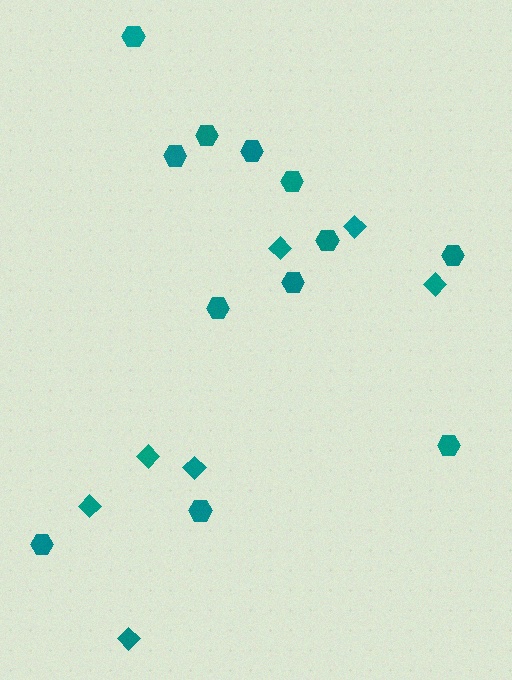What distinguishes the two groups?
There are 2 groups: one group of hexagons (12) and one group of diamonds (7).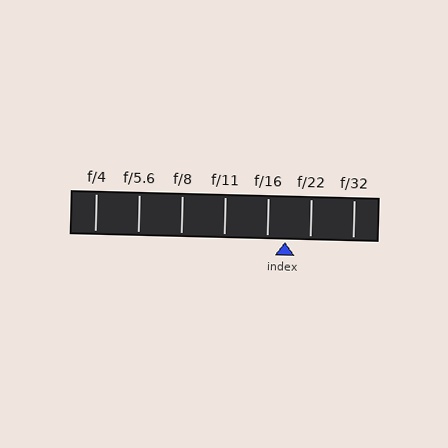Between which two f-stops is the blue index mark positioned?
The index mark is between f/16 and f/22.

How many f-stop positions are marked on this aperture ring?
There are 7 f-stop positions marked.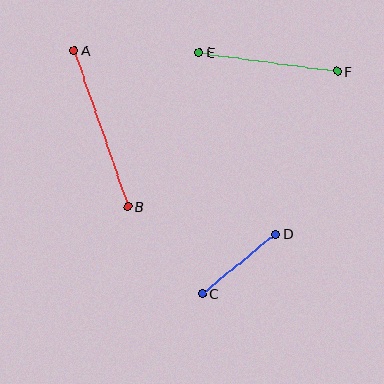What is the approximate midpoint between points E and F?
The midpoint is at approximately (268, 62) pixels.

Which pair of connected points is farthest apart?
Points A and B are farthest apart.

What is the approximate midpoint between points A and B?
The midpoint is at approximately (101, 129) pixels.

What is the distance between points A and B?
The distance is approximately 165 pixels.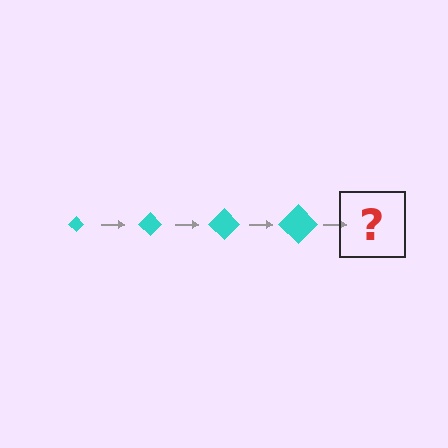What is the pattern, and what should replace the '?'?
The pattern is that the diamond gets progressively larger each step. The '?' should be a cyan diamond, larger than the previous one.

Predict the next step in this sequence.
The next step is a cyan diamond, larger than the previous one.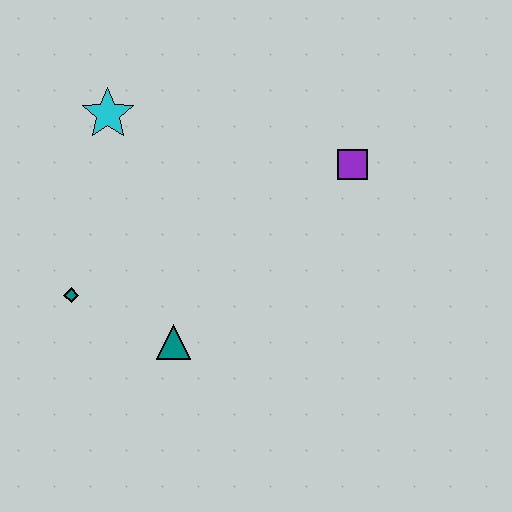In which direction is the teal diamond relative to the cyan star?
The teal diamond is below the cyan star.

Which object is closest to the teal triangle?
The teal diamond is closest to the teal triangle.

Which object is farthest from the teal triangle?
The purple square is farthest from the teal triangle.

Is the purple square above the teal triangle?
Yes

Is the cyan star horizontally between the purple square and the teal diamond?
Yes